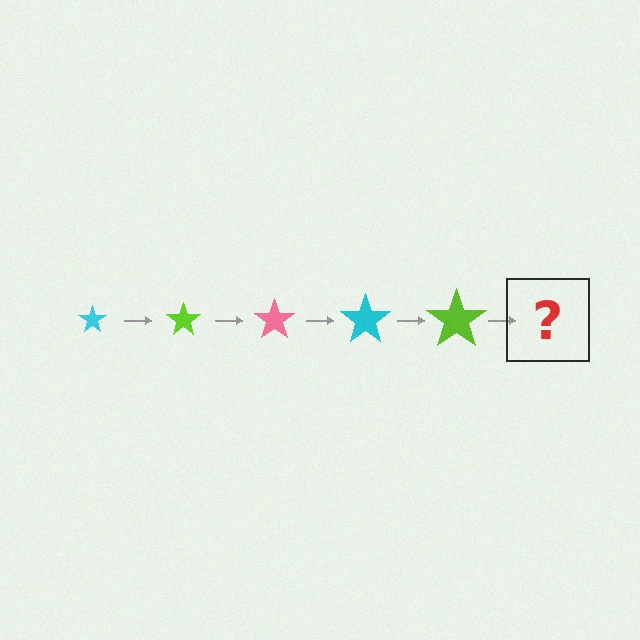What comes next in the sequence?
The next element should be a pink star, larger than the previous one.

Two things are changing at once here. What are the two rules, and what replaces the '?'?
The two rules are that the star grows larger each step and the color cycles through cyan, lime, and pink. The '?' should be a pink star, larger than the previous one.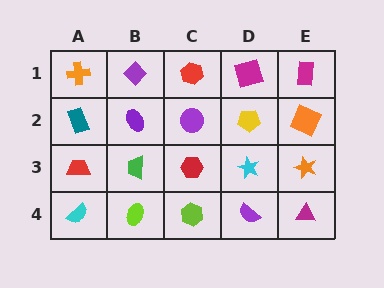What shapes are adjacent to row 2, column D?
A magenta square (row 1, column D), a cyan star (row 3, column D), a purple circle (row 2, column C), an orange square (row 2, column E).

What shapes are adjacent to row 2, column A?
An orange cross (row 1, column A), a red trapezoid (row 3, column A), a purple ellipse (row 2, column B).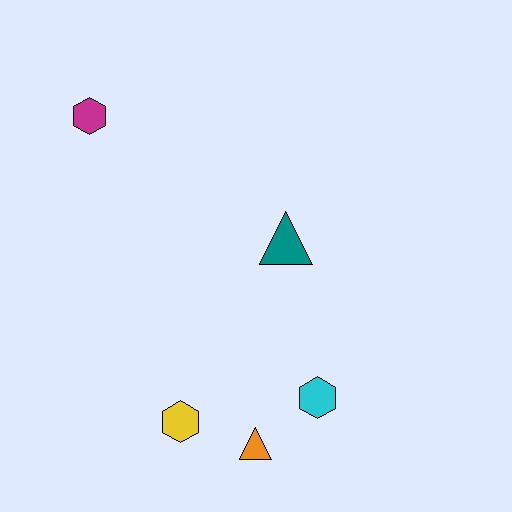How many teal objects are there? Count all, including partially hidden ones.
There is 1 teal object.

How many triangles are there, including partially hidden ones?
There are 2 triangles.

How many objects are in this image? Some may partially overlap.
There are 5 objects.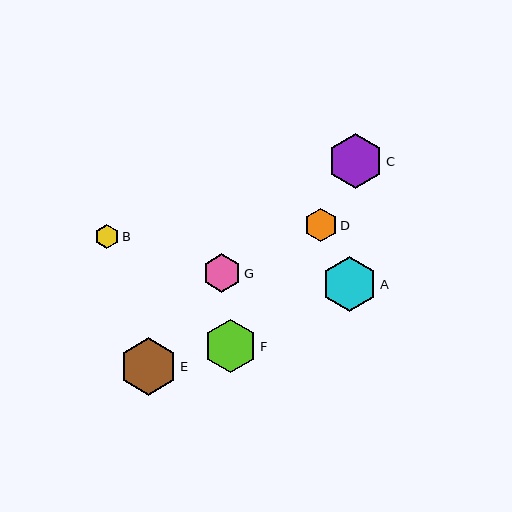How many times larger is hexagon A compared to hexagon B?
Hexagon A is approximately 2.3 times the size of hexagon B.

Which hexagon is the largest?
Hexagon E is the largest with a size of approximately 58 pixels.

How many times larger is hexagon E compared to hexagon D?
Hexagon E is approximately 1.7 times the size of hexagon D.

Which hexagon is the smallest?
Hexagon B is the smallest with a size of approximately 24 pixels.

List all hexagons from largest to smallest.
From largest to smallest: E, C, A, F, G, D, B.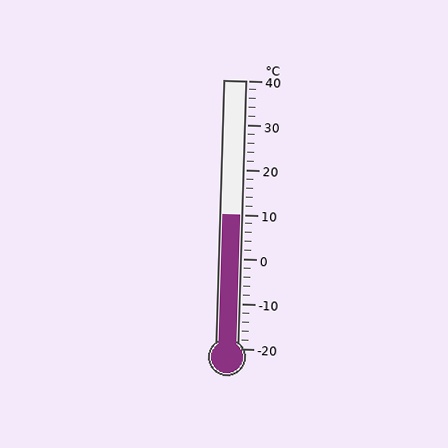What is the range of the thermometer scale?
The thermometer scale ranges from -20°C to 40°C.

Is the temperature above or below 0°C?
The temperature is above 0°C.